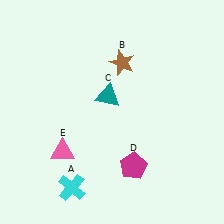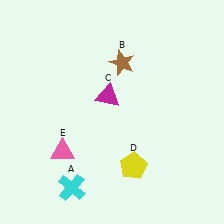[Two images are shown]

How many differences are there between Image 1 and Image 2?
There are 2 differences between the two images.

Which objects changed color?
C changed from teal to magenta. D changed from magenta to yellow.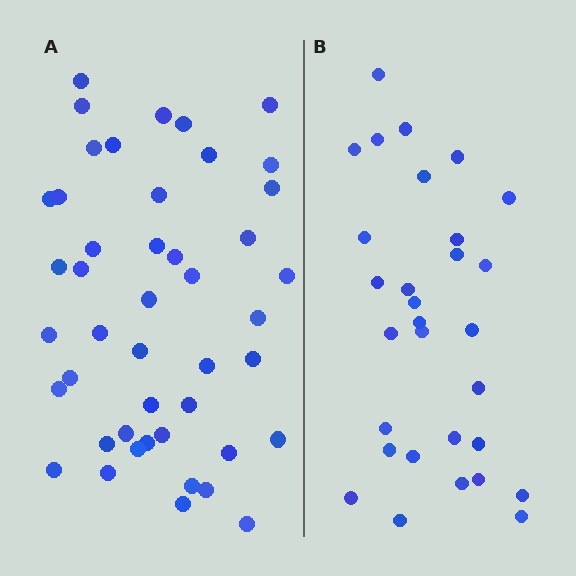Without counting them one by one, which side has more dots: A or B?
Region A (the left region) has more dots.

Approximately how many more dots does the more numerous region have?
Region A has approximately 15 more dots than region B.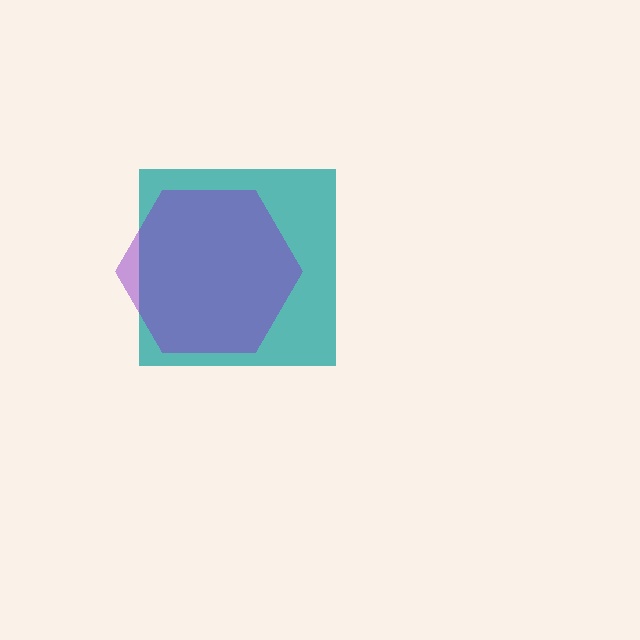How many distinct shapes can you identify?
There are 2 distinct shapes: a teal square, a purple hexagon.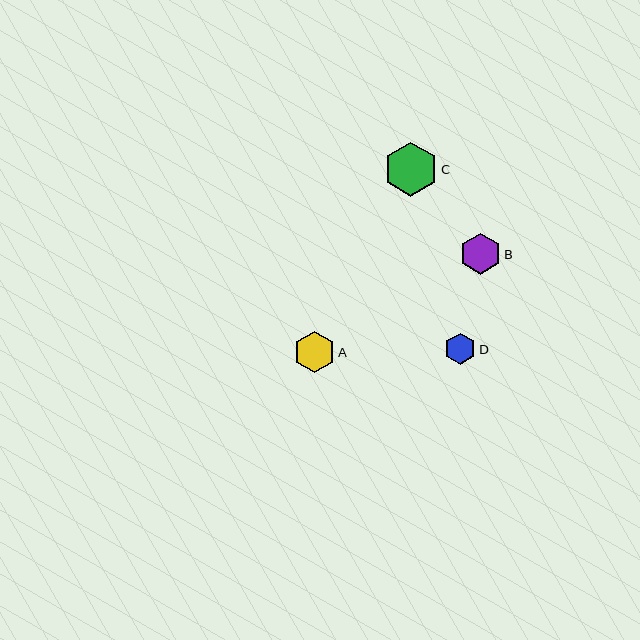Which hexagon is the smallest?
Hexagon D is the smallest with a size of approximately 32 pixels.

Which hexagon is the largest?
Hexagon C is the largest with a size of approximately 54 pixels.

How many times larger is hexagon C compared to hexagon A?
Hexagon C is approximately 1.3 times the size of hexagon A.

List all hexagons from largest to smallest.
From largest to smallest: C, A, B, D.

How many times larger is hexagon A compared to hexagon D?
Hexagon A is approximately 1.3 times the size of hexagon D.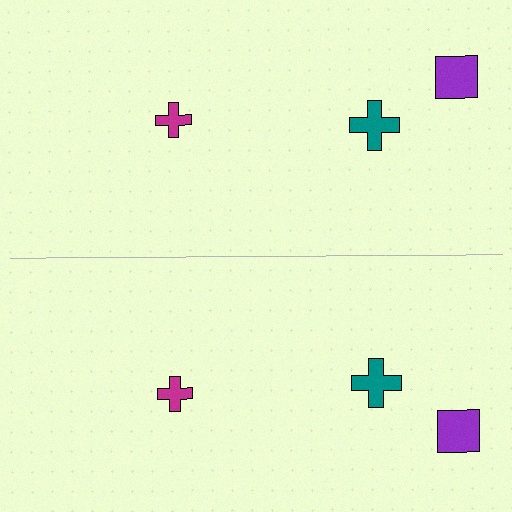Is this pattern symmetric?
Yes, this pattern has bilateral (reflection) symmetry.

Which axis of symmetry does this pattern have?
The pattern has a horizontal axis of symmetry running through the center of the image.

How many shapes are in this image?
There are 6 shapes in this image.